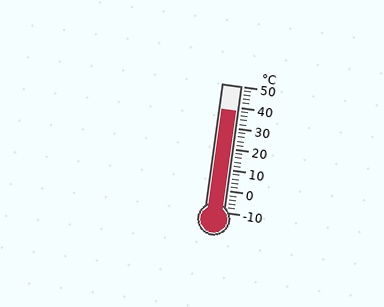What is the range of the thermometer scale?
The thermometer scale ranges from -10°C to 50°C.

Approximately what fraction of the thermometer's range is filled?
The thermometer is filled to approximately 80% of its range.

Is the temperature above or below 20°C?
The temperature is above 20°C.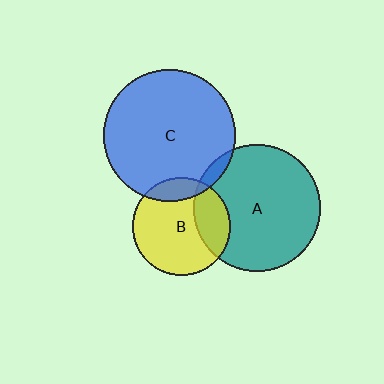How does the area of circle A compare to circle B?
Approximately 1.7 times.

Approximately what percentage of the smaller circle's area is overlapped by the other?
Approximately 5%.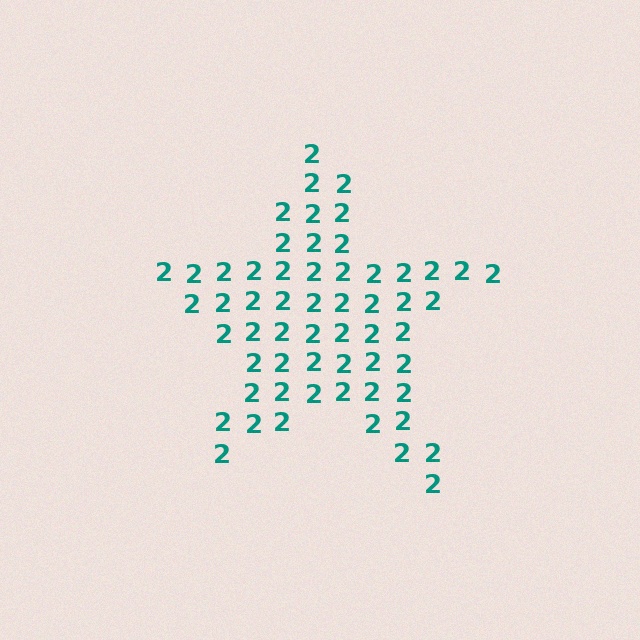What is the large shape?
The large shape is a star.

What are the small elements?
The small elements are digit 2's.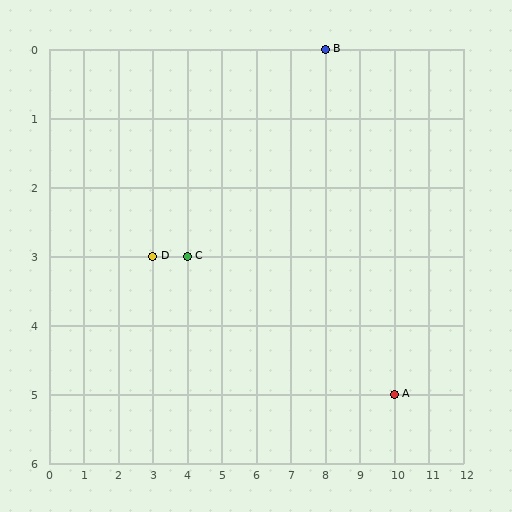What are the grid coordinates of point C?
Point C is at grid coordinates (4, 3).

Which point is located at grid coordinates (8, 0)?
Point B is at (8, 0).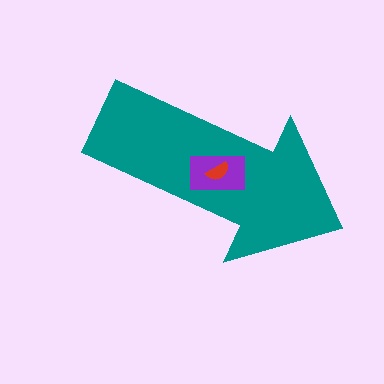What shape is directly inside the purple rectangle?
The red semicircle.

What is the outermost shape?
The teal arrow.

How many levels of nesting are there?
3.